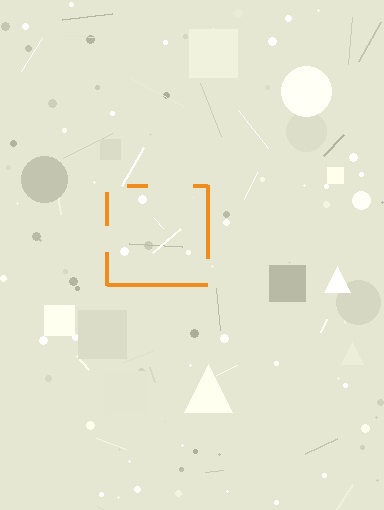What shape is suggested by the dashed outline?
The dashed outline suggests a square.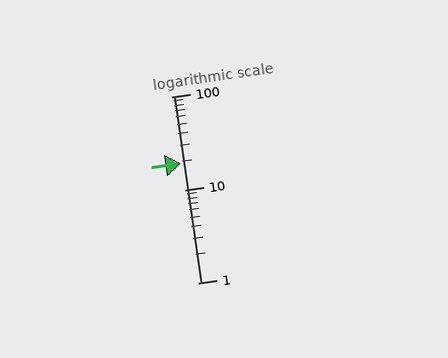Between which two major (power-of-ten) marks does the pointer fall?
The pointer is between 10 and 100.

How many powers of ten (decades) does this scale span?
The scale spans 2 decades, from 1 to 100.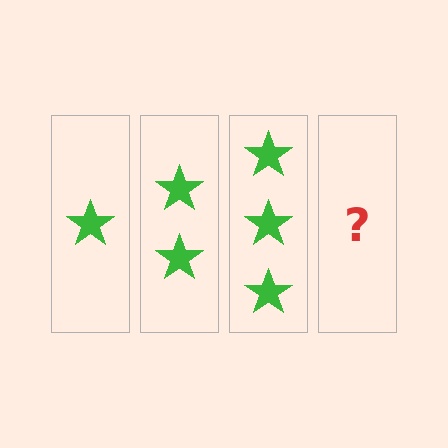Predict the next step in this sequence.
The next step is 4 stars.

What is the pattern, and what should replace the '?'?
The pattern is that each step adds one more star. The '?' should be 4 stars.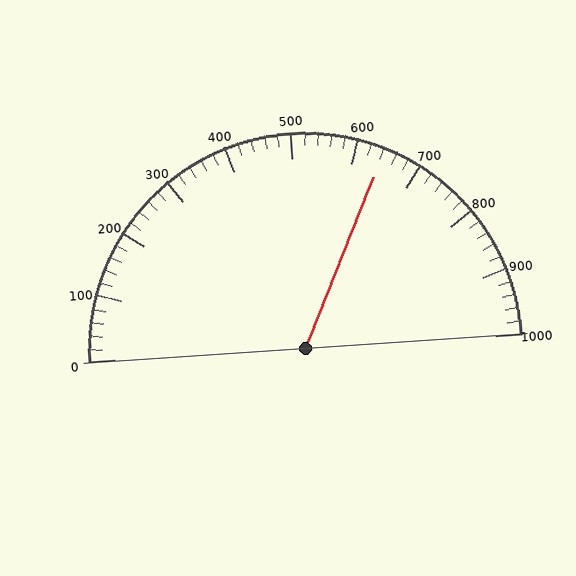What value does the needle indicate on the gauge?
The needle indicates approximately 640.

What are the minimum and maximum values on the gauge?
The gauge ranges from 0 to 1000.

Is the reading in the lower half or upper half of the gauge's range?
The reading is in the upper half of the range (0 to 1000).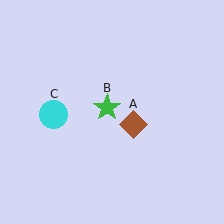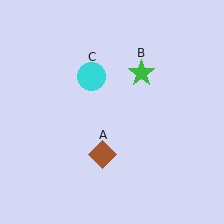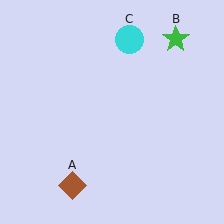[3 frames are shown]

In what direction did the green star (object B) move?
The green star (object B) moved up and to the right.